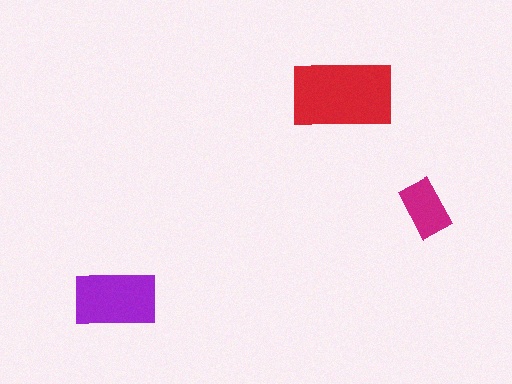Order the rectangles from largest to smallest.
the red one, the purple one, the magenta one.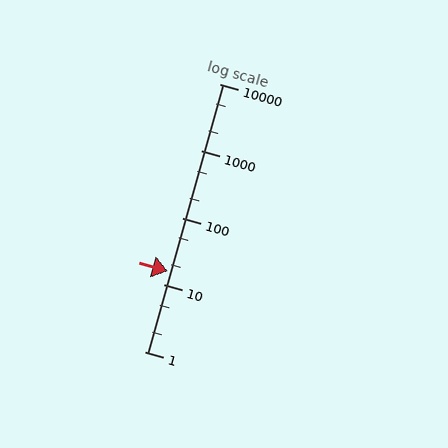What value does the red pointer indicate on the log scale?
The pointer indicates approximately 16.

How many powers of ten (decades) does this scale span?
The scale spans 4 decades, from 1 to 10000.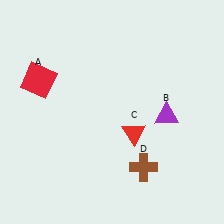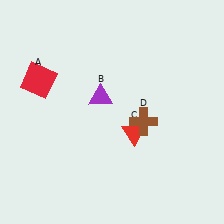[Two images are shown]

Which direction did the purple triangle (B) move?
The purple triangle (B) moved left.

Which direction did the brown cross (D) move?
The brown cross (D) moved up.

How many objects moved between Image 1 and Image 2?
2 objects moved between the two images.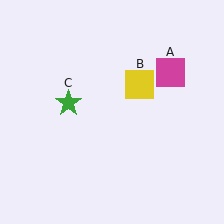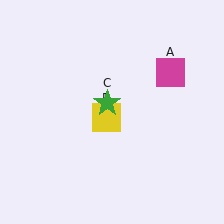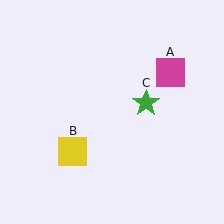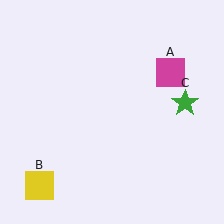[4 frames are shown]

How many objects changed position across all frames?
2 objects changed position: yellow square (object B), green star (object C).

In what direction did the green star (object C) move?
The green star (object C) moved right.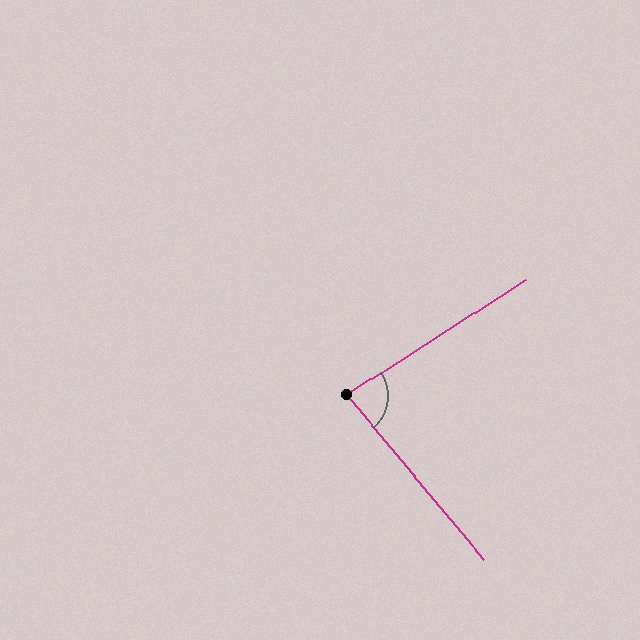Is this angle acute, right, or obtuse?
It is acute.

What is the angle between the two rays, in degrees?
Approximately 83 degrees.